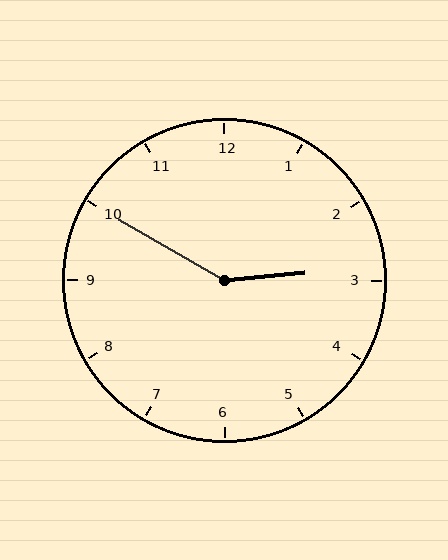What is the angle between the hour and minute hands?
Approximately 145 degrees.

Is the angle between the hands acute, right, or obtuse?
It is obtuse.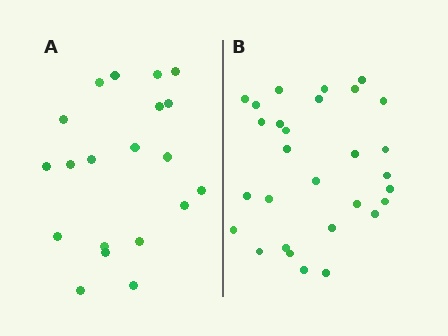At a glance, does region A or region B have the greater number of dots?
Region B (the right region) has more dots.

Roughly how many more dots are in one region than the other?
Region B has roughly 8 or so more dots than region A.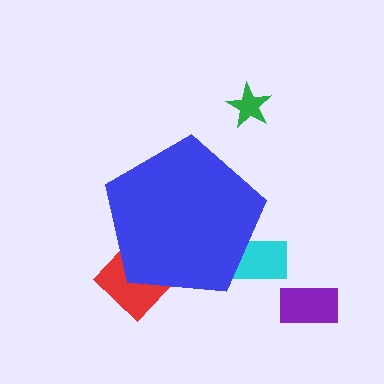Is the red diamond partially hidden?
Yes, the red diamond is partially hidden behind the blue pentagon.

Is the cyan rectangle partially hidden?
Yes, the cyan rectangle is partially hidden behind the blue pentagon.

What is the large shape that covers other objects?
A blue pentagon.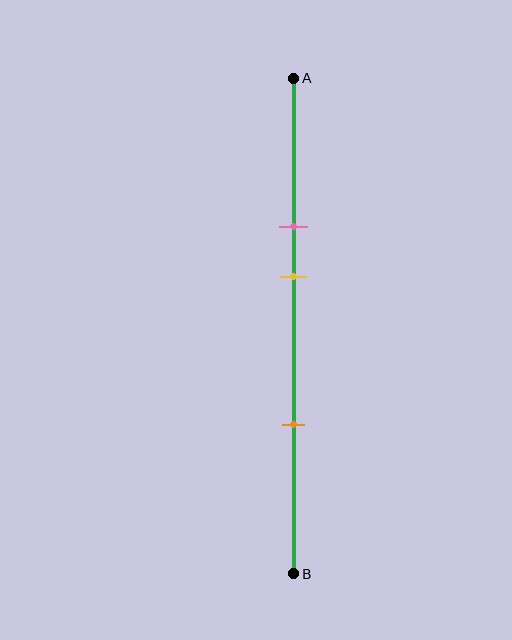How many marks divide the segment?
There are 3 marks dividing the segment.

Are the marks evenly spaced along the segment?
No, the marks are not evenly spaced.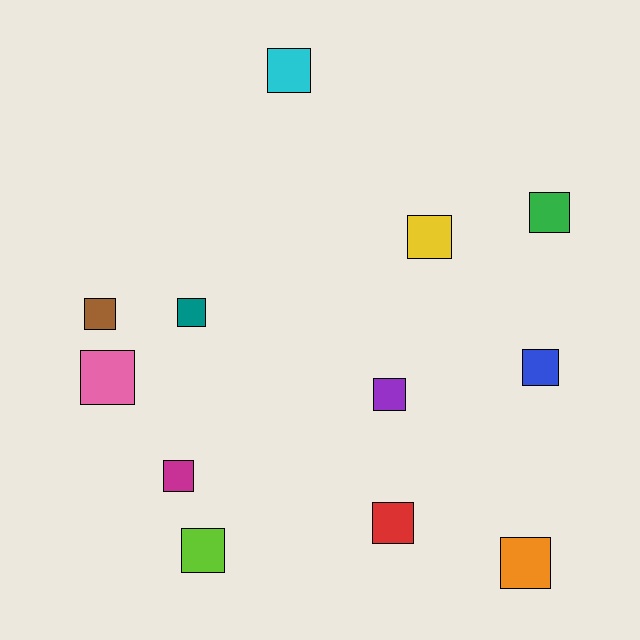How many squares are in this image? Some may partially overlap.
There are 12 squares.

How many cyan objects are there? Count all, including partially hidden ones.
There is 1 cyan object.